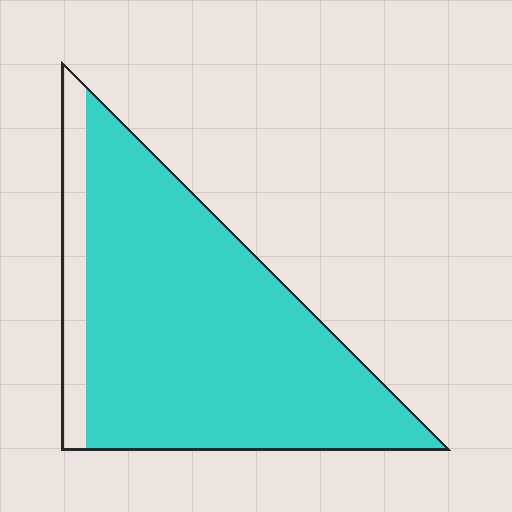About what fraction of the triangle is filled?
About seven eighths (7/8).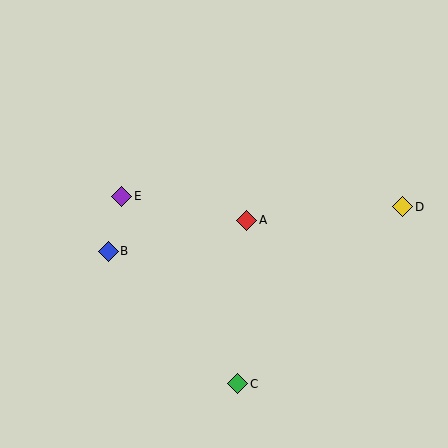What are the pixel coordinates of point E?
Point E is at (122, 196).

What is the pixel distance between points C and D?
The distance between C and D is 242 pixels.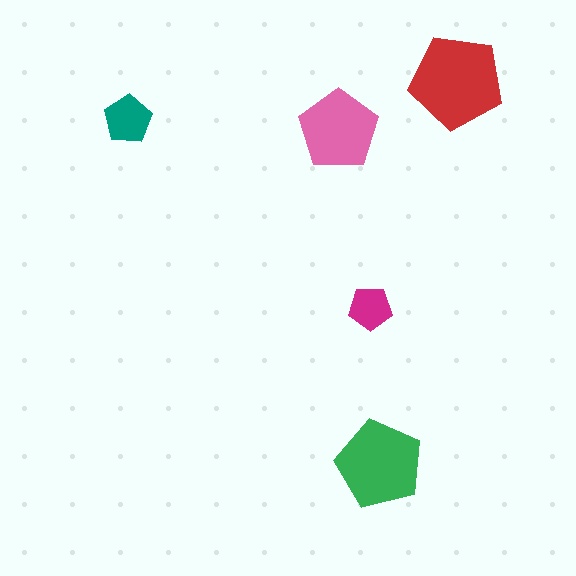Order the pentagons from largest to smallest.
the red one, the green one, the pink one, the teal one, the magenta one.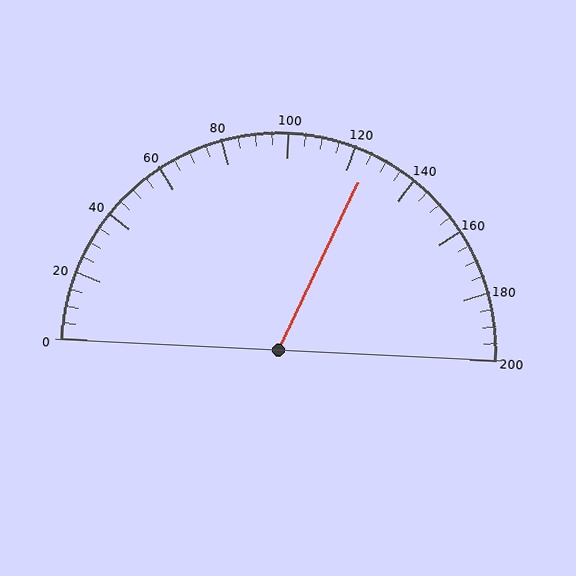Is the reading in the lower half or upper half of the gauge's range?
The reading is in the upper half of the range (0 to 200).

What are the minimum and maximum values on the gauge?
The gauge ranges from 0 to 200.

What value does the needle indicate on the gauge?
The needle indicates approximately 125.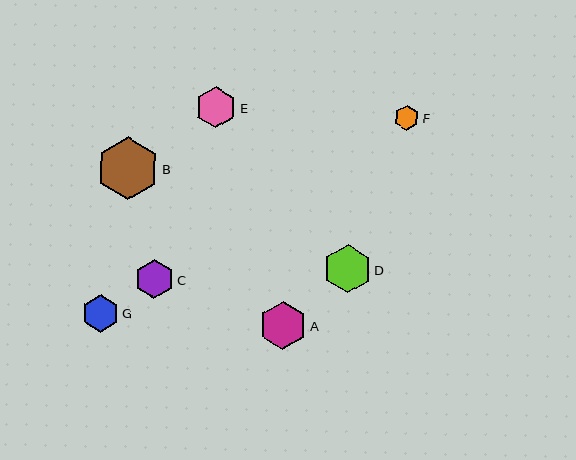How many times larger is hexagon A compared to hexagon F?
Hexagon A is approximately 1.9 times the size of hexagon F.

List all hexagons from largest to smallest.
From largest to smallest: B, D, A, E, C, G, F.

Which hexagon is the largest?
Hexagon B is the largest with a size of approximately 63 pixels.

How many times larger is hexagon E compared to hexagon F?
Hexagon E is approximately 1.6 times the size of hexagon F.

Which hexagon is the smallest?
Hexagon F is the smallest with a size of approximately 25 pixels.